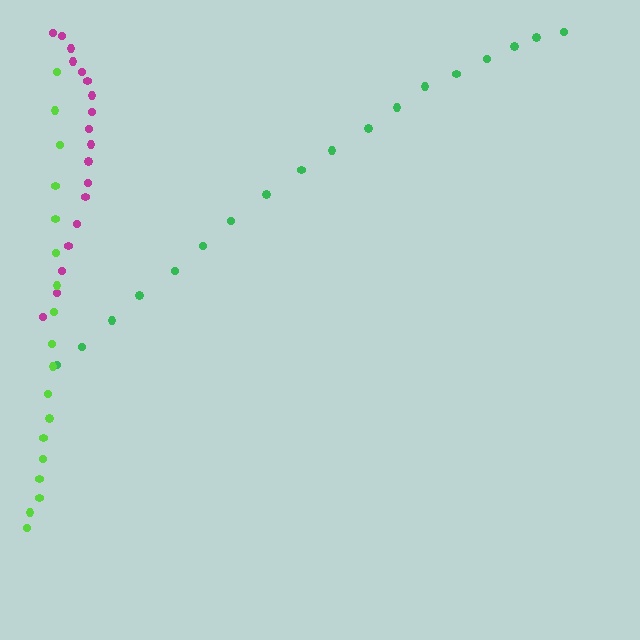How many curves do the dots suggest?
There are 3 distinct paths.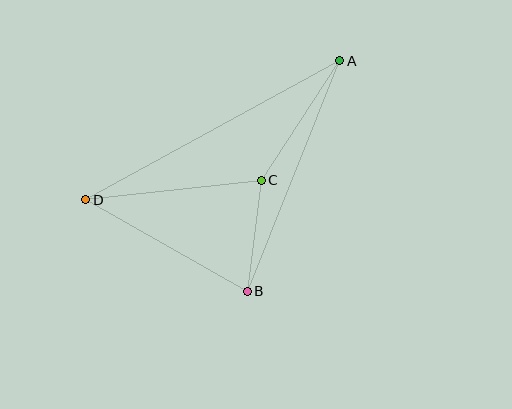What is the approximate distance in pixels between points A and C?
The distance between A and C is approximately 144 pixels.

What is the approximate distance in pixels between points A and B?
The distance between A and B is approximately 248 pixels.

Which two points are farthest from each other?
Points A and D are farthest from each other.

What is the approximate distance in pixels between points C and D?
The distance between C and D is approximately 176 pixels.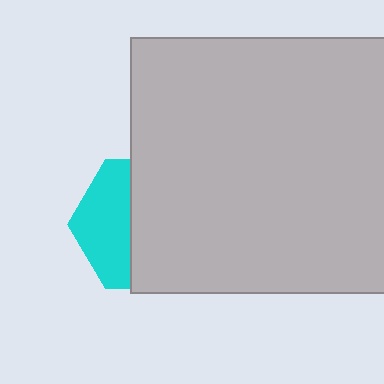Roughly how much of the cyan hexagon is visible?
A small part of it is visible (roughly 38%).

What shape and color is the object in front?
The object in front is a light gray rectangle.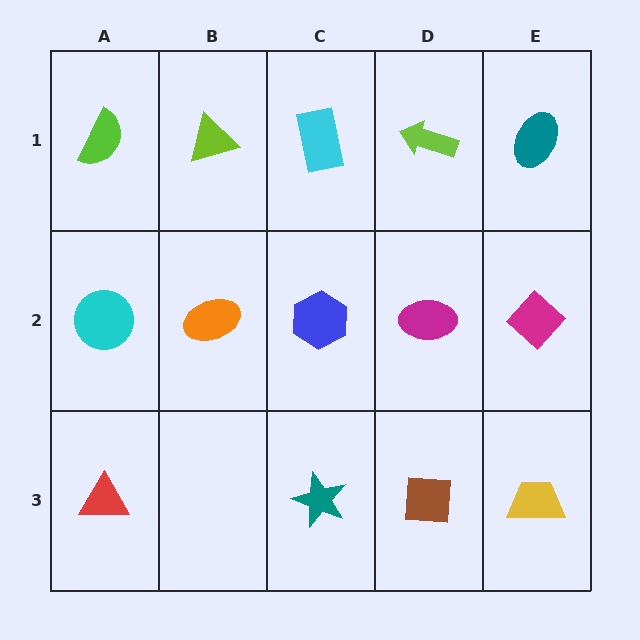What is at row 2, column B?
An orange ellipse.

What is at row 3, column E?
A yellow trapezoid.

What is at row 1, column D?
A lime arrow.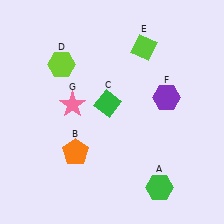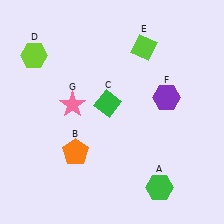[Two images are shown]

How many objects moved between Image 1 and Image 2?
1 object moved between the two images.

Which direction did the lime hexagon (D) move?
The lime hexagon (D) moved left.